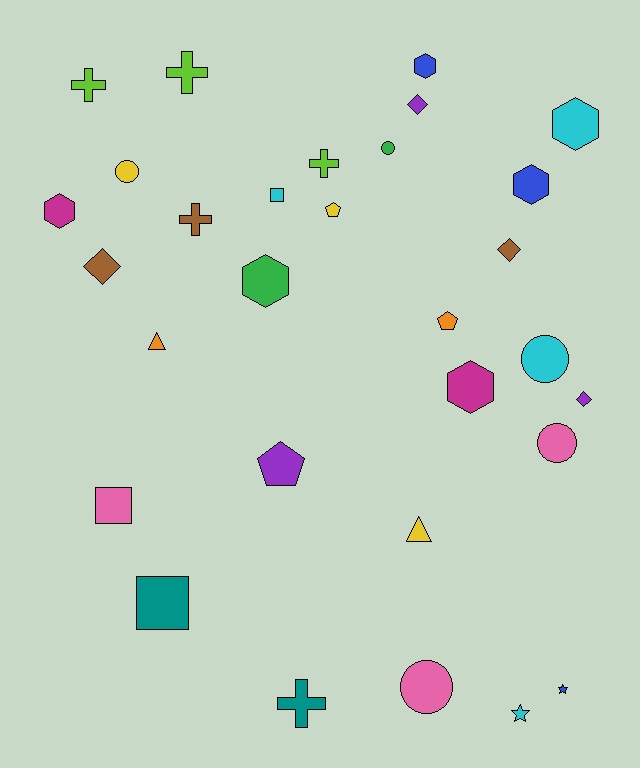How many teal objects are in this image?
There are 2 teal objects.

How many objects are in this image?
There are 30 objects.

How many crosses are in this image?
There are 5 crosses.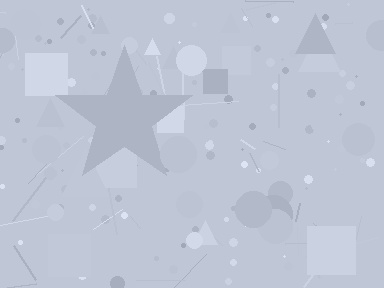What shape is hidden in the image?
A star is hidden in the image.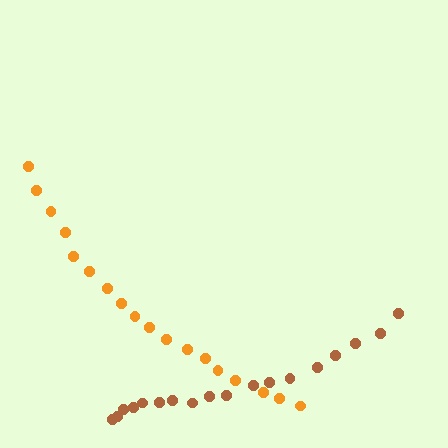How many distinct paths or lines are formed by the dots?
There are 2 distinct paths.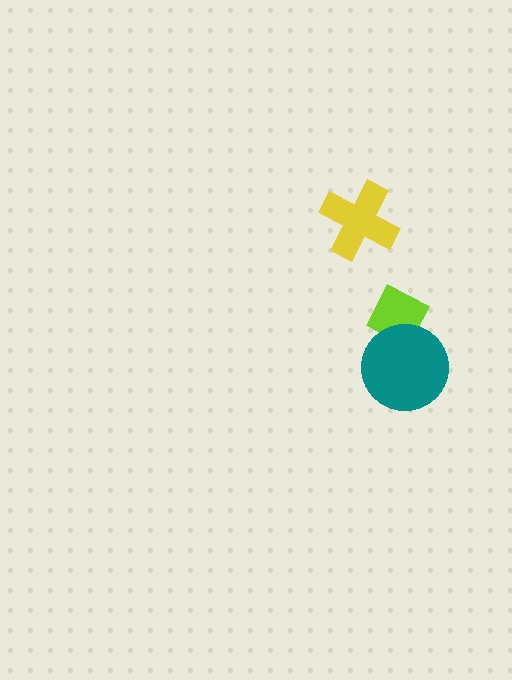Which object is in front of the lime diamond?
The teal circle is in front of the lime diamond.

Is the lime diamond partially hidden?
Yes, it is partially covered by another shape.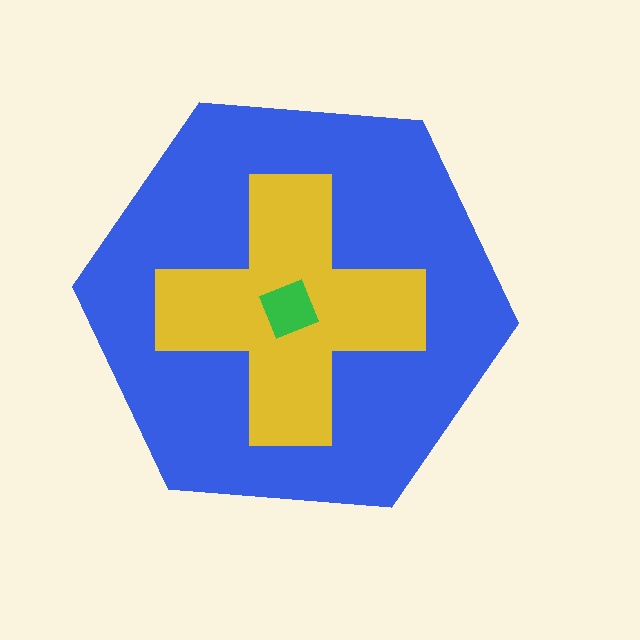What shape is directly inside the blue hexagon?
The yellow cross.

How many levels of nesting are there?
3.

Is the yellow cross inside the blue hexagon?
Yes.